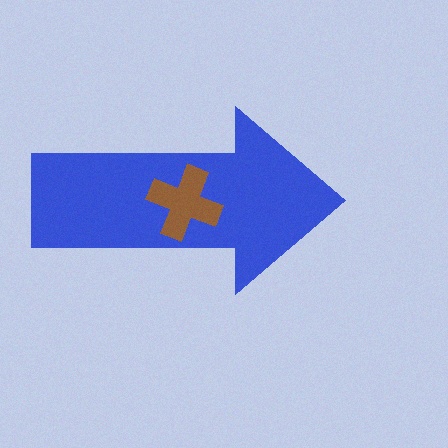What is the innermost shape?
The brown cross.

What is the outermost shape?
The blue arrow.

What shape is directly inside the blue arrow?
The brown cross.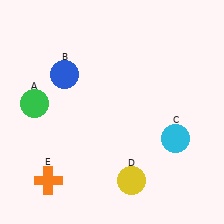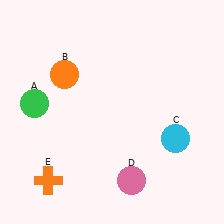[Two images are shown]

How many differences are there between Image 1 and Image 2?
There are 2 differences between the two images.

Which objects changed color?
B changed from blue to orange. D changed from yellow to pink.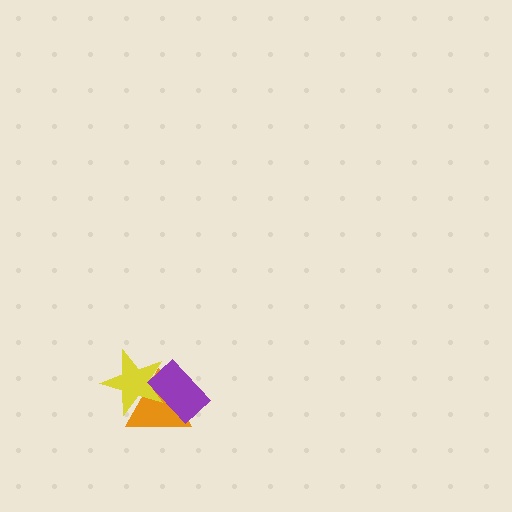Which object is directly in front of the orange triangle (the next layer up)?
The yellow star is directly in front of the orange triangle.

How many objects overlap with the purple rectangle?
2 objects overlap with the purple rectangle.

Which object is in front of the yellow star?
The purple rectangle is in front of the yellow star.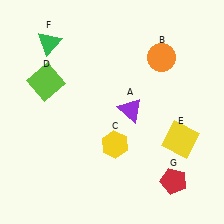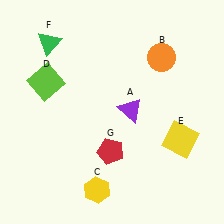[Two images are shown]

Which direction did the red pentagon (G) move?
The red pentagon (G) moved left.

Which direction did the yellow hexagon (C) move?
The yellow hexagon (C) moved down.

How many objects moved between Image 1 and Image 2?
2 objects moved between the two images.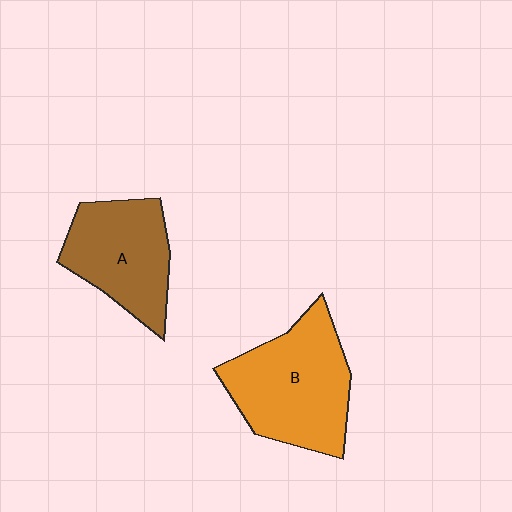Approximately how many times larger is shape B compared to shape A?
Approximately 1.3 times.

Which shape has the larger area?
Shape B (orange).